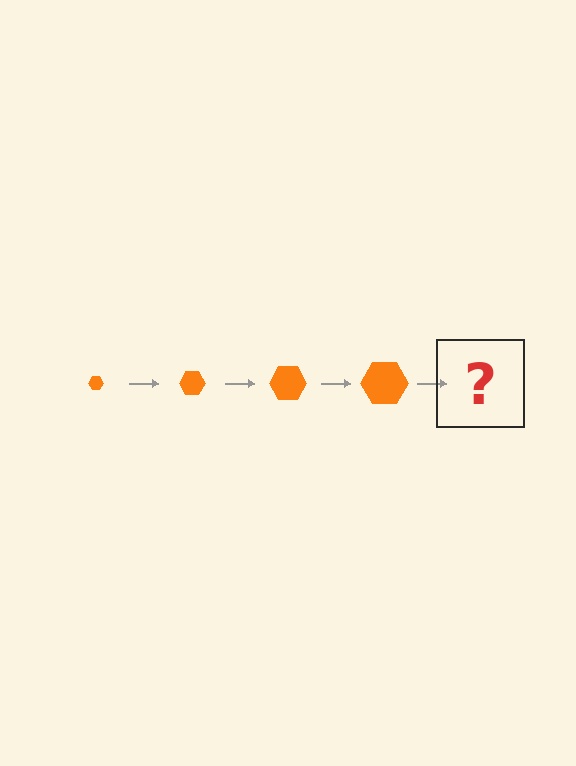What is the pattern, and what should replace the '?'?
The pattern is that the hexagon gets progressively larger each step. The '?' should be an orange hexagon, larger than the previous one.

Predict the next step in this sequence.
The next step is an orange hexagon, larger than the previous one.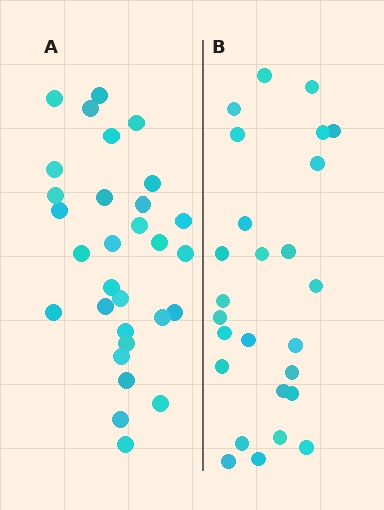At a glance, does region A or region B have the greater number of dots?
Region A (the left region) has more dots.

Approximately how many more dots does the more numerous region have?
Region A has about 4 more dots than region B.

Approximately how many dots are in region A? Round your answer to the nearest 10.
About 30 dots.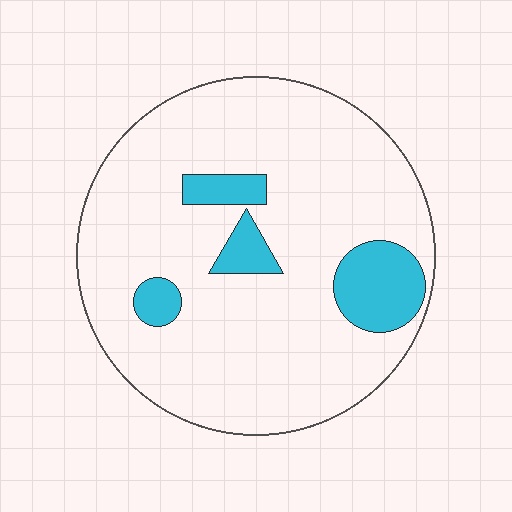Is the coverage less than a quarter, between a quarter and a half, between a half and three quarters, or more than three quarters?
Less than a quarter.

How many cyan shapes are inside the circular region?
4.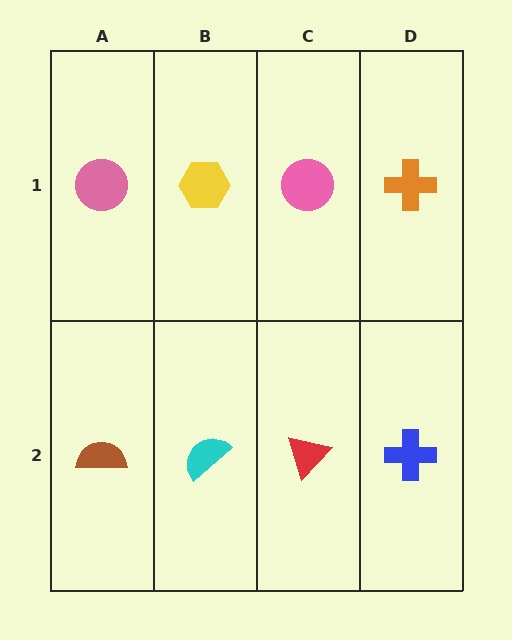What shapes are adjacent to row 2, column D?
An orange cross (row 1, column D), a red triangle (row 2, column C).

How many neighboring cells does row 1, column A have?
2.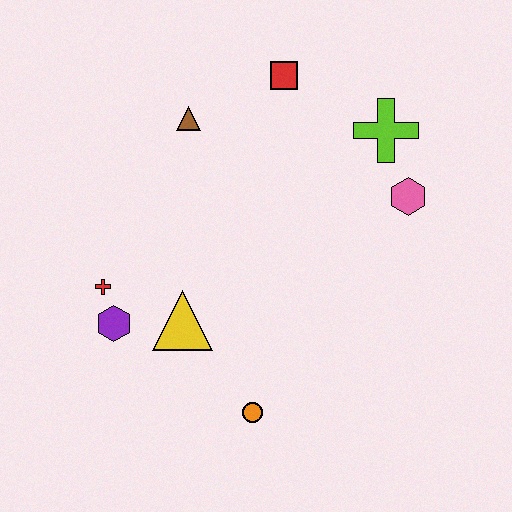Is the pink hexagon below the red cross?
No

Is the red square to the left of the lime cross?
Yes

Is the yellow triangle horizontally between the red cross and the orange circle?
Yes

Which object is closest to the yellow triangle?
The purple hexagon is closest to the yellow triangle.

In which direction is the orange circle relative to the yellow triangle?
The orange circle is below the yellow triangle.